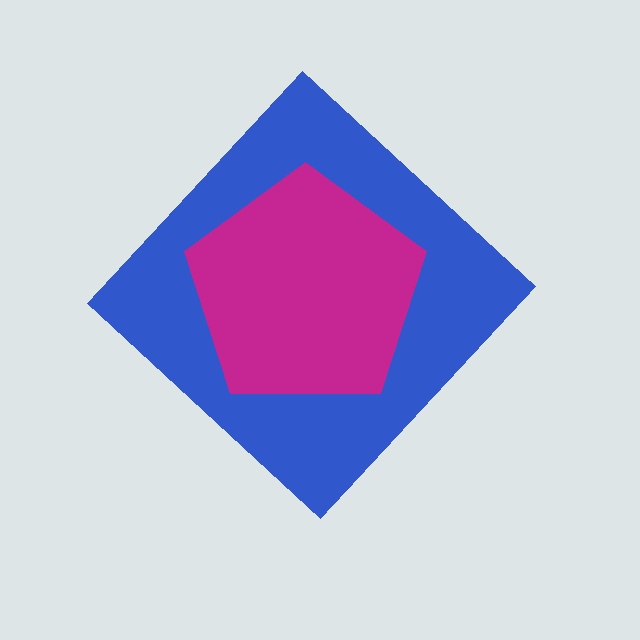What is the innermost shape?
The magenta pentagon.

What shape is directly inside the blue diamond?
The magenta pentagon.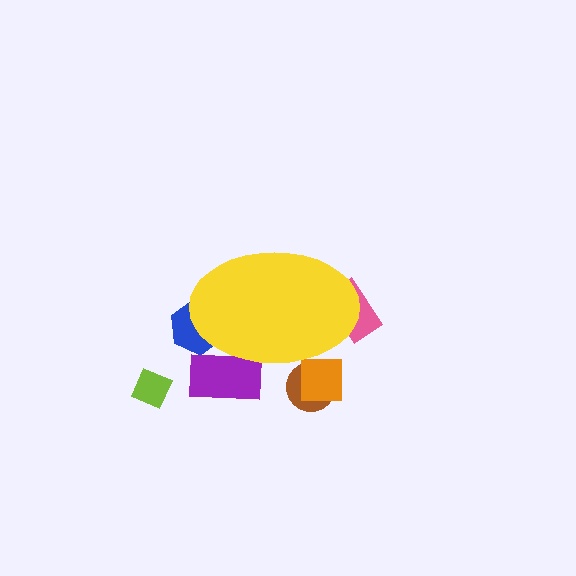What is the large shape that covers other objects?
A yellow ellipse.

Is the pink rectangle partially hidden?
Yes, the pink rectangle is partially hidden behind the yellow ellipse.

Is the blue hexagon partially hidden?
Yes, the blue hexagon is partially hidden behind the yellow ellipse.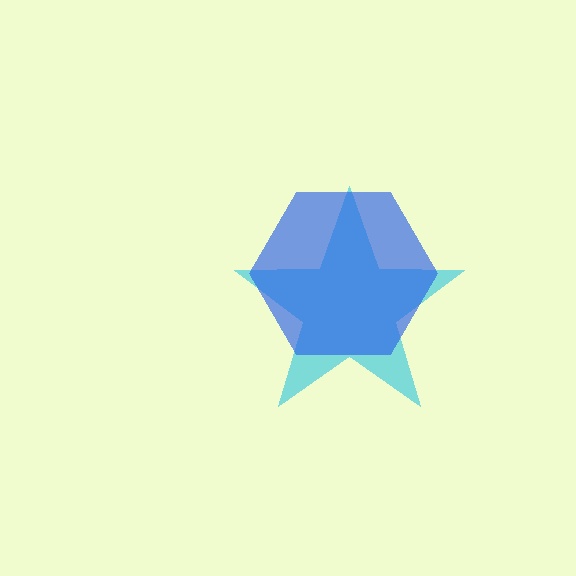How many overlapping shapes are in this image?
There are 2 overlapping shapes in the image.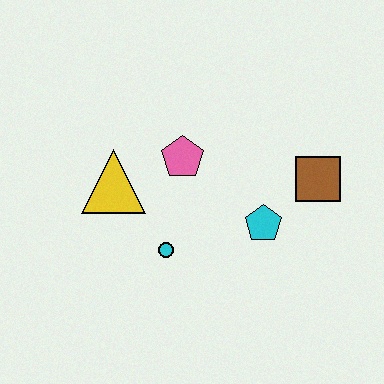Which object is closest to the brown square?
The cyan pentagon is closest to the brown square.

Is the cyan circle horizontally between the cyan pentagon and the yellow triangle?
Yes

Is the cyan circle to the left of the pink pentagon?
Yes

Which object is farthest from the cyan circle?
The brown square is farthest from the cyan circle.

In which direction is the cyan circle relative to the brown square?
The cyan circle is to the left of the brown square.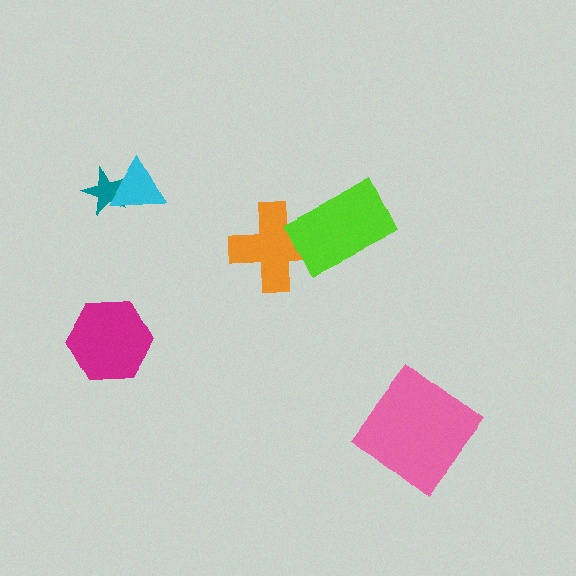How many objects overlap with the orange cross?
1 object overlaps with the orange cross.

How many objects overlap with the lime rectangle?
1 object overlaps with the lime rectangle.